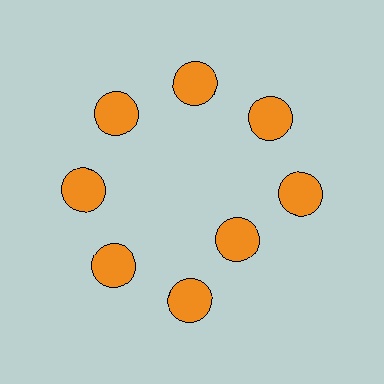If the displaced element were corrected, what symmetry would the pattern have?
It would have 8-fold rotational symmetry — the pattern would map onto itself every 45 degrees.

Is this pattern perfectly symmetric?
No. The 8 orange circles are arranged in a ring, but one element near the 4 o'clock position is pulled inward toward the center, breaking the 8-fold rotational symmetry.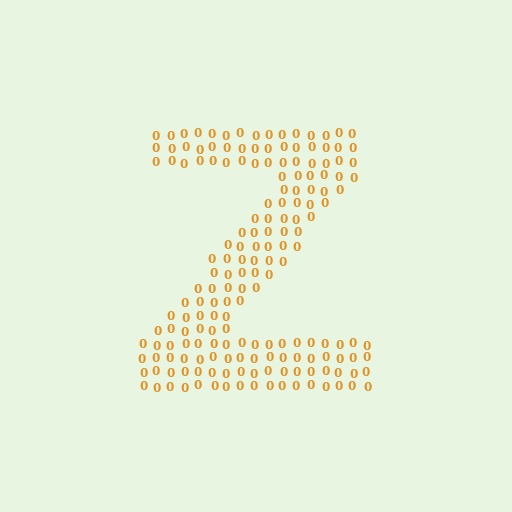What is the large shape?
The large shape is the letter Z.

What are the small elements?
The small elements are digit 0's.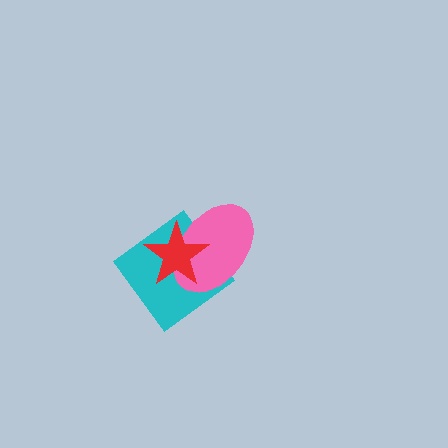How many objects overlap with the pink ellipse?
2 objects overlap with the pink ellipse.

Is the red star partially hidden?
No, no other shape covers it.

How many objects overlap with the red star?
2 objects overlap with the red star.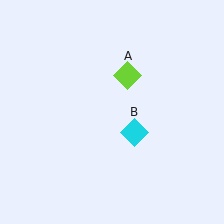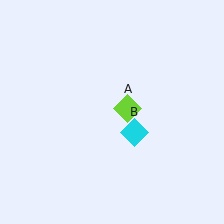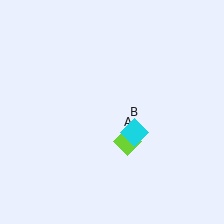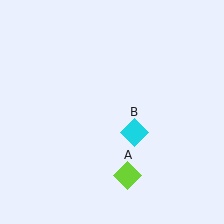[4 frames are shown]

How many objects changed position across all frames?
1 object changed position: lime diamond (object A).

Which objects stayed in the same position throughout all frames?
Cyan diamond (object B) remained stationary.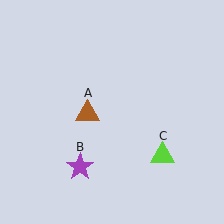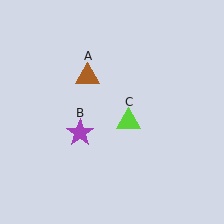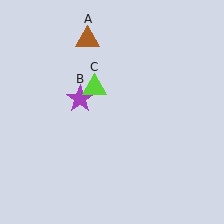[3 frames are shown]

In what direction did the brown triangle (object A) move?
The brown triangle (object A) moved up.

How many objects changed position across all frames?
3 objects changed position: brown triangle (object A), purple star (object B), lime triangle (object C).